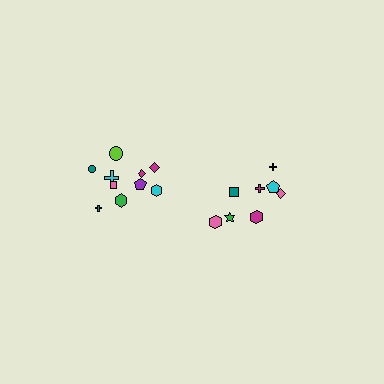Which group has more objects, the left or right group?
The left group.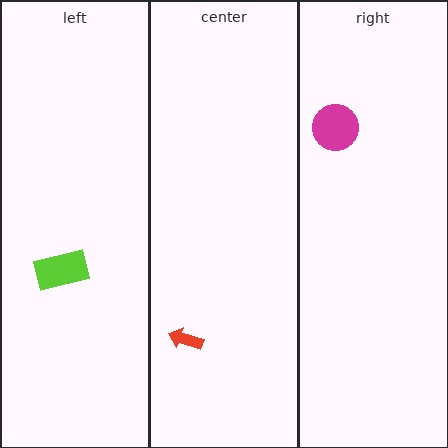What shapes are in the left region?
The lime rectangle.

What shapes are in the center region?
The red arrow.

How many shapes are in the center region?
1.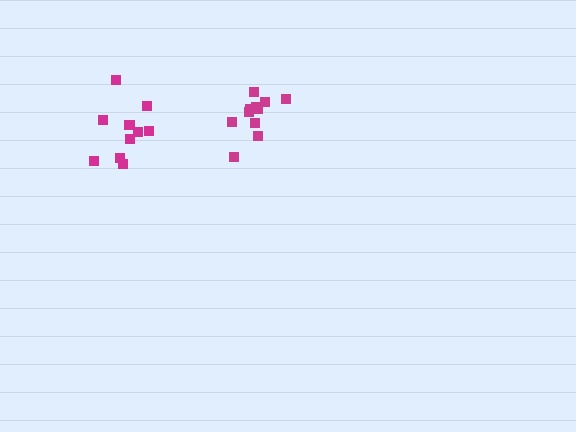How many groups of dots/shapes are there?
There are 2 groups.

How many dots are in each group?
Group 1: 12 dots, Group 2: 10 dots (22 total).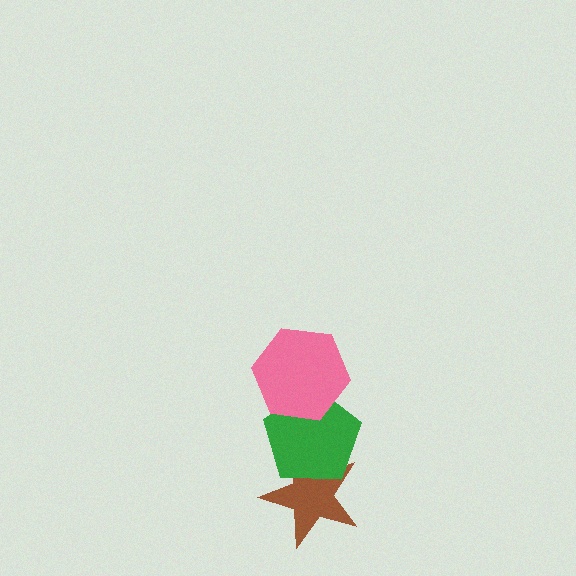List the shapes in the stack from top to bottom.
From top to bottom: the pink hexagon, the green pentagon, the brown star.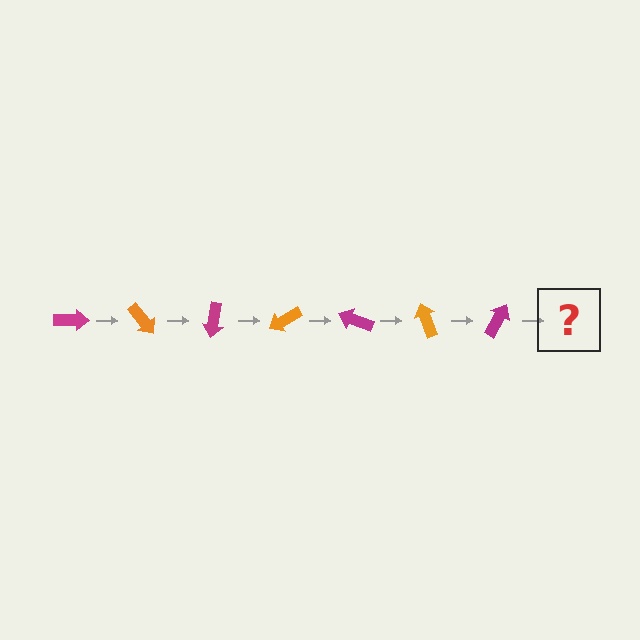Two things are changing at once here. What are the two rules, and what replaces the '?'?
The two rules are that it rotates 50 degrees each step and the color cycles through magenta and orange. The '?' should be an orange arrow, rotated 350 degrees from the start.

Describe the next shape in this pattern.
It should be an orange arrow, rotated 350 degrees from the start.